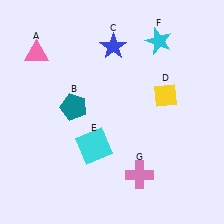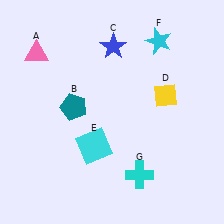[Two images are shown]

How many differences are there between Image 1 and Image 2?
There is 1 difference between the two images.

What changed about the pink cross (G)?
In Image 1, G is pink. In Image 2, it changed to cyan.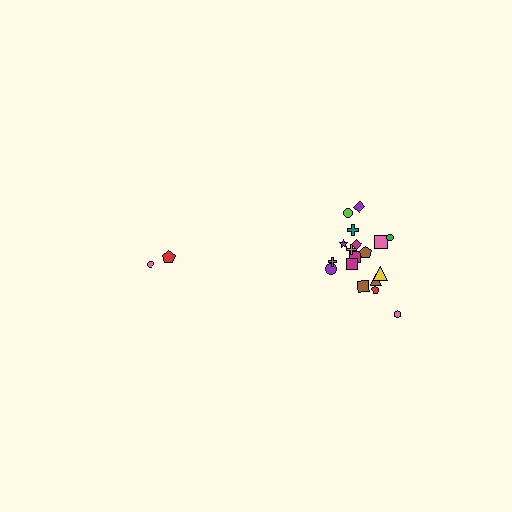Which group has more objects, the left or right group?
The right group.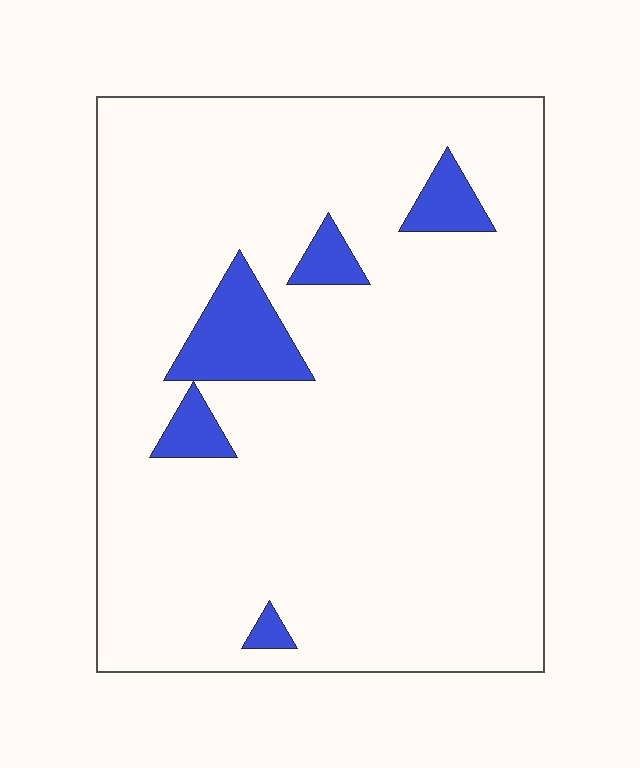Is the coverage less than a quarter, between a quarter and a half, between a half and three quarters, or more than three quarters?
Less than a quarter.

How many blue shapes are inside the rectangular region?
5.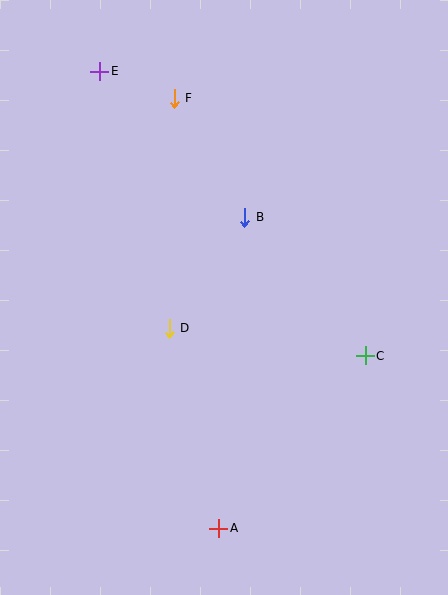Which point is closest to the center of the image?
Point D at (169, 328) is closest to the center.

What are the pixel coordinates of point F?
Point F is at (174, 98).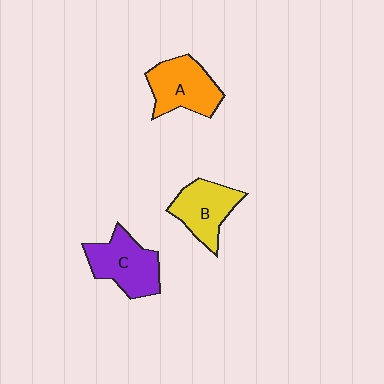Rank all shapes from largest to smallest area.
From largest to smallest: C (purple), A (orange), B (yellow).